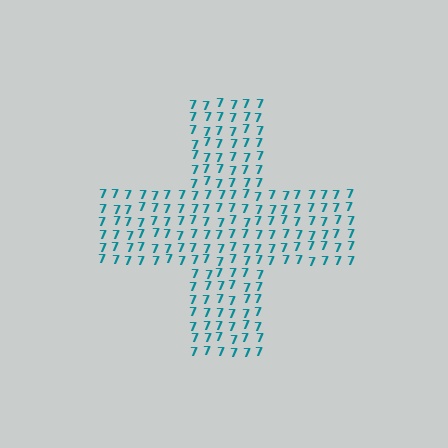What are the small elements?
The small elements are digit 7's.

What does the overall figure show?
The overall figure shows a cross.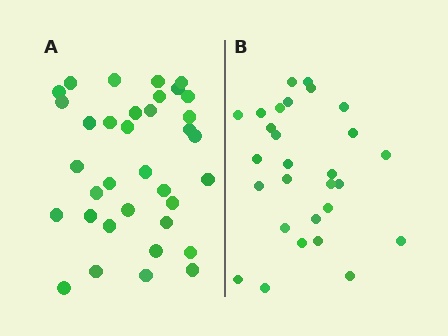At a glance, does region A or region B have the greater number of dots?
Region A (the left region) has more dots.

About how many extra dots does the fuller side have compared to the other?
Region A has roughly 8 or so more dots than region B.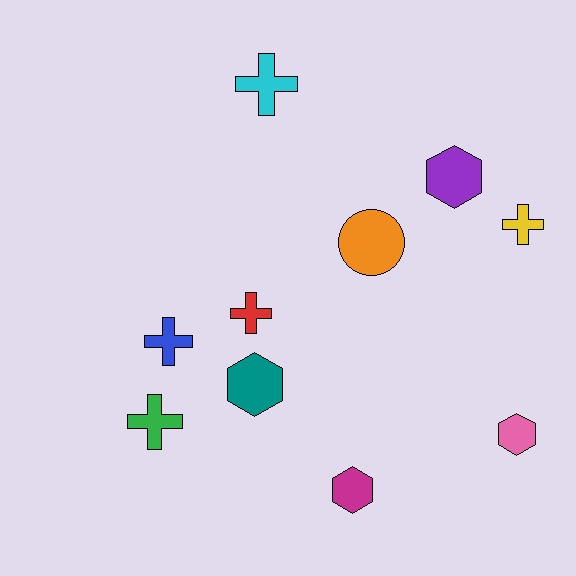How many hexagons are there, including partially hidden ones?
There are 4 hexagons.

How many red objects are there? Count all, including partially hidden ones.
There is 1 red object.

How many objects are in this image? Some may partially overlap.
There are 10 objects.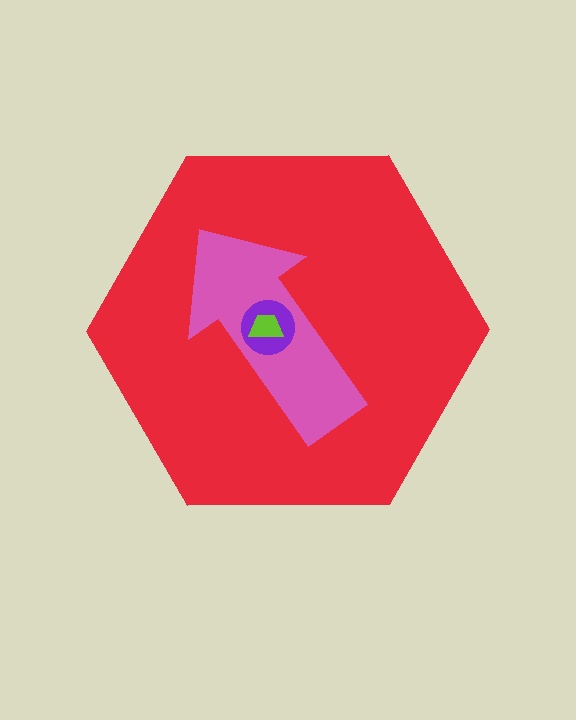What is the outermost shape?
The red hexagon.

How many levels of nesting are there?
4.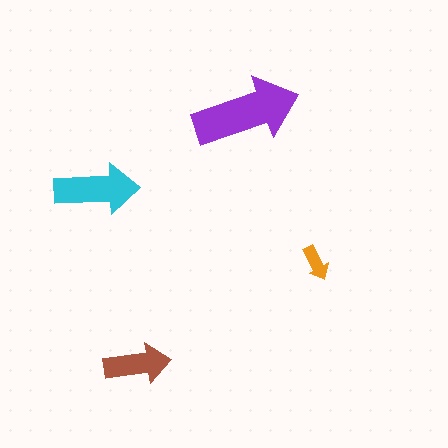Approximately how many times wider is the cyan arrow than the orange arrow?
About 2.5 times wider.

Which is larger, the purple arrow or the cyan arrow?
The purple one.